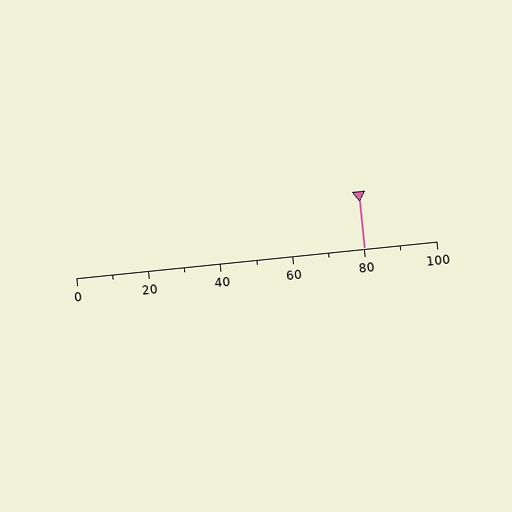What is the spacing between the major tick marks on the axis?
The major ticks are spaced 20 apart.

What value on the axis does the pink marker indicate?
The marker indicates approximately 80.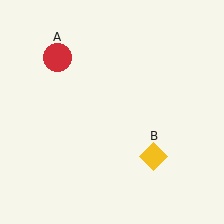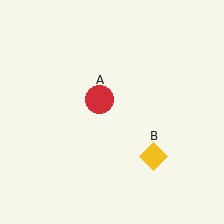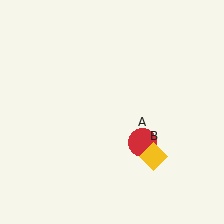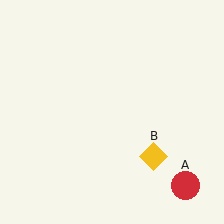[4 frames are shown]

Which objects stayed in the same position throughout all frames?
Yellow diamond (object B) remained stationary.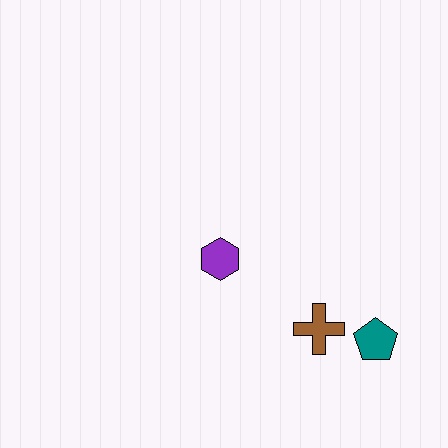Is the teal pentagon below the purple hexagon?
Yes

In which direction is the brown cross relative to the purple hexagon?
The brown cross is to the right of the purple hexagon.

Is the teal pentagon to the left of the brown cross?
No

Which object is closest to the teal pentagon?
The brown cross is closest to the teal pentagon.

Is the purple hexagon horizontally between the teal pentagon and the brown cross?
No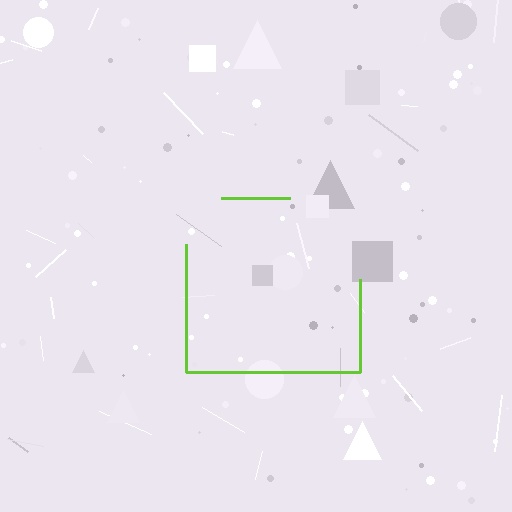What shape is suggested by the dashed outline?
The dashed outline suggests a square.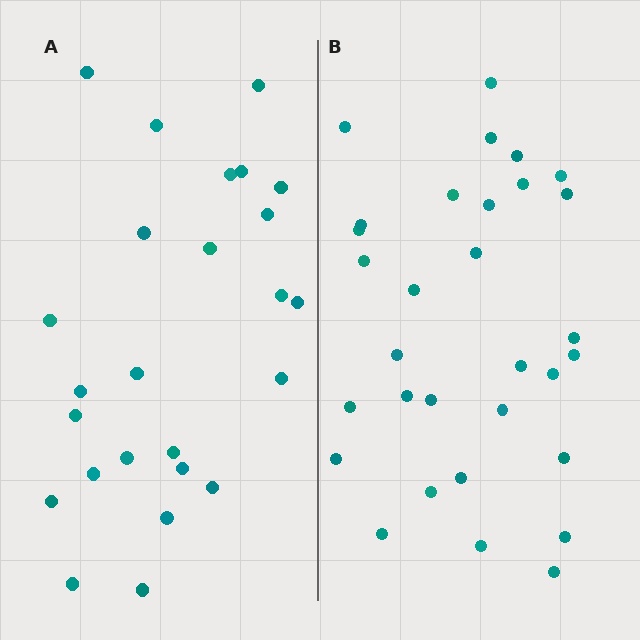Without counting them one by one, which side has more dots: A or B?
Region B (the right region) has more dots.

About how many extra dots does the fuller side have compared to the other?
Region B has about 6 more dots than region A.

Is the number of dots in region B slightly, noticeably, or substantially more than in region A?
Region B has only slightly more — the two regions are fairly close. The ratio is roughly 1.2 to 1.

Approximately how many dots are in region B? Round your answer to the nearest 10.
About 30 dots. (The exact count is 31, which rounds to 30.)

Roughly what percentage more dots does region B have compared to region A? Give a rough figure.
About 25% more.